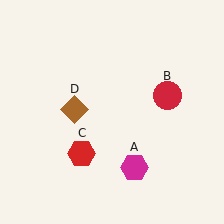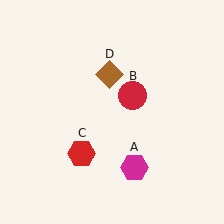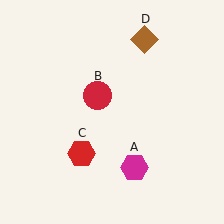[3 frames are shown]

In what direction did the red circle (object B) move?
The red circle (object B) moved left.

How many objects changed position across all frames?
2 objects changed position: red circle (object B), brown diamond (object D).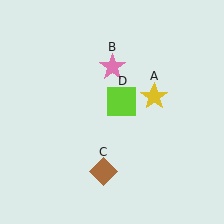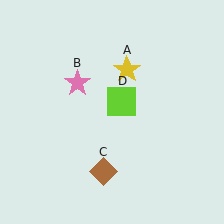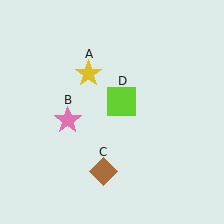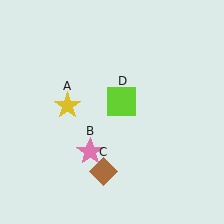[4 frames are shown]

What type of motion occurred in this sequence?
The yellow star (object A), pink star (object B) rotated counterclockwise around the center of the scene.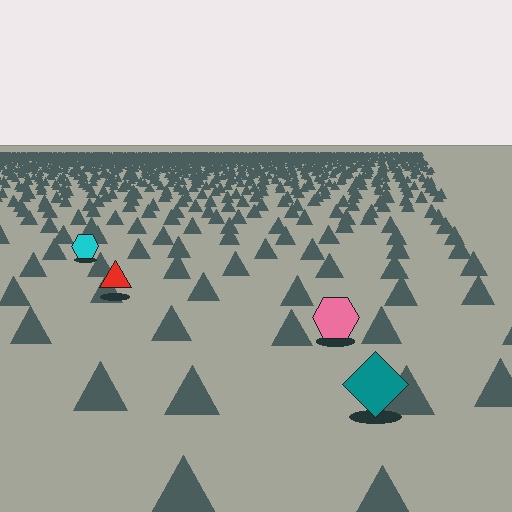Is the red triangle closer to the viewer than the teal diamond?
No. The teal diamond is closer — you can tell from the texture gradient: the ground texture is coarser near it.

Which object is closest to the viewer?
The teal diamond is closest. The texture marks near it are larger and more spread out.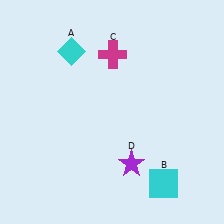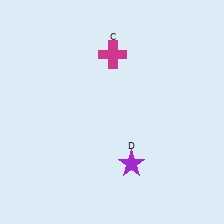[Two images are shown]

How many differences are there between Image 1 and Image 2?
There are 2 differences between the two images.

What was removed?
The cyan diamond (A), the cyan square (B) were removed in Image 2.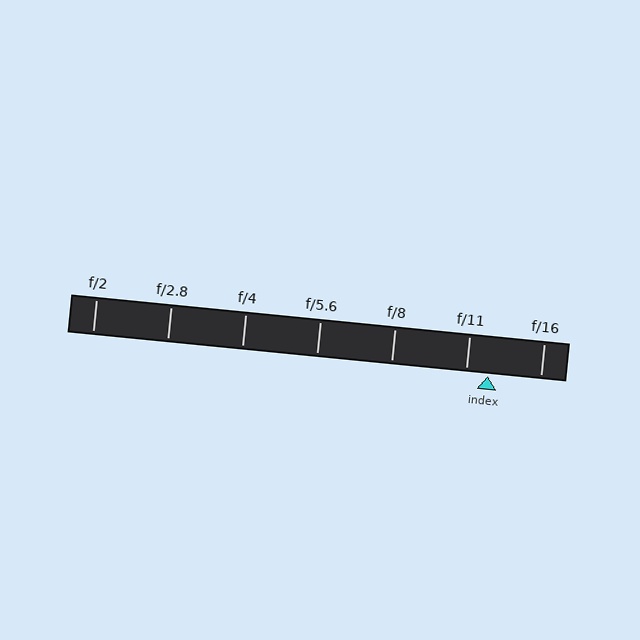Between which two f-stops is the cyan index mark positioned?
The index mark is between f/11 and f/16.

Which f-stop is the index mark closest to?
The index mark is closest to f/11.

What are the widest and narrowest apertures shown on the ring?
The widest aperture shown is f/2 and the narrowest is f/16.